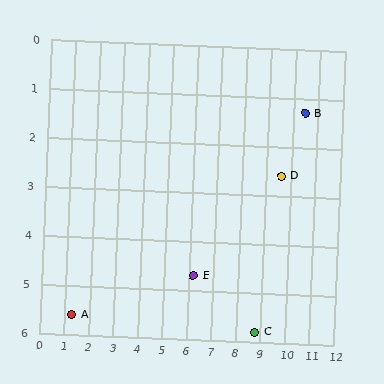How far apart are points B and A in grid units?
Points B and A are about 10.2 grid units apart.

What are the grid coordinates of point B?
Point B is at approximately (10.5, 1.3).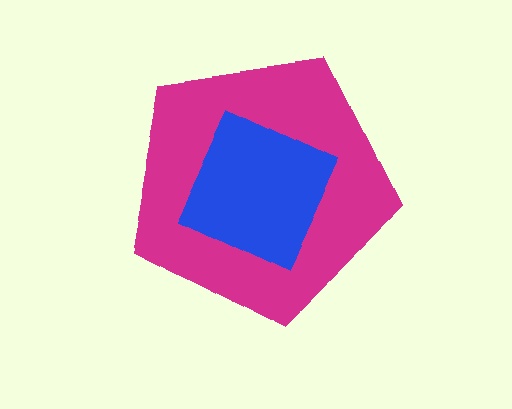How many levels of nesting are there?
2.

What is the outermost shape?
The magenta pentagon.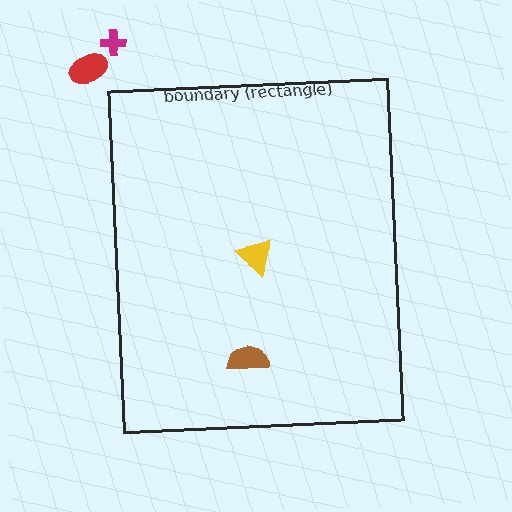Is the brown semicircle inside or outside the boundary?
Inside.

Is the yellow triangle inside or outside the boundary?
Inside.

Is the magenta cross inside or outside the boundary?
Outside.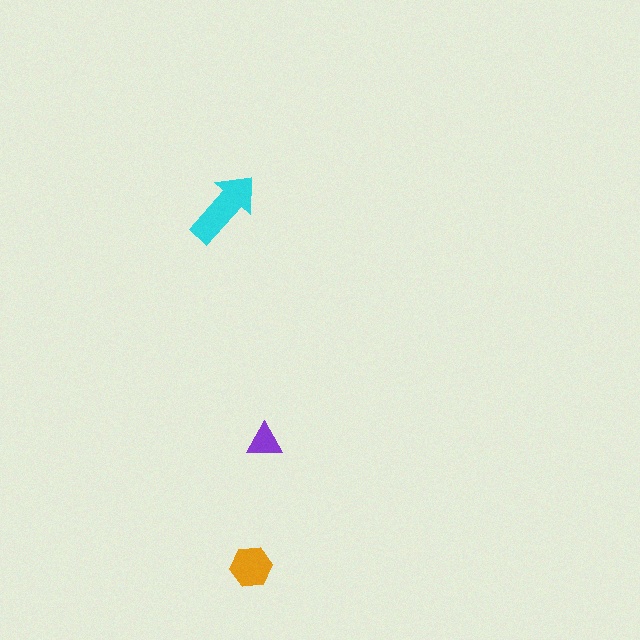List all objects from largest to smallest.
The cyan arrow, the orange hexagon, the purple triangle.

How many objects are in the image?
There are 3 objects in the image.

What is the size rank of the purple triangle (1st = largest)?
3rd.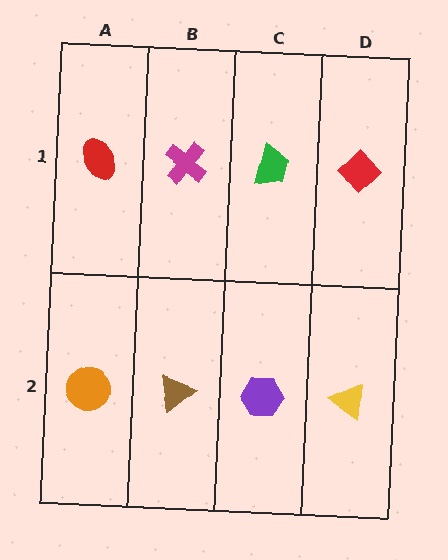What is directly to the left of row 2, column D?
A purple hexagon.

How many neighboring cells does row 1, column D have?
2.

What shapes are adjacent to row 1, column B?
A brown triangle (row 2, column B), a red ellipse (row 1, column A), a green trapezoid (row 1, column C).